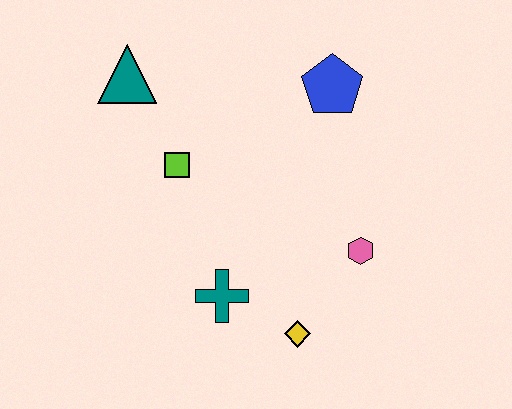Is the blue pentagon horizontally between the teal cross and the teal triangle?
No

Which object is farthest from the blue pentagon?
The yellow diamond is farthest from the blue pentagon.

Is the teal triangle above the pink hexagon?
Yes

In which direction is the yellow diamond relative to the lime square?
The yellow diamond is below the lime square.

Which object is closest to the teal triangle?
The lime square is closest to the teal triangle.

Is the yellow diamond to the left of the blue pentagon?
Yes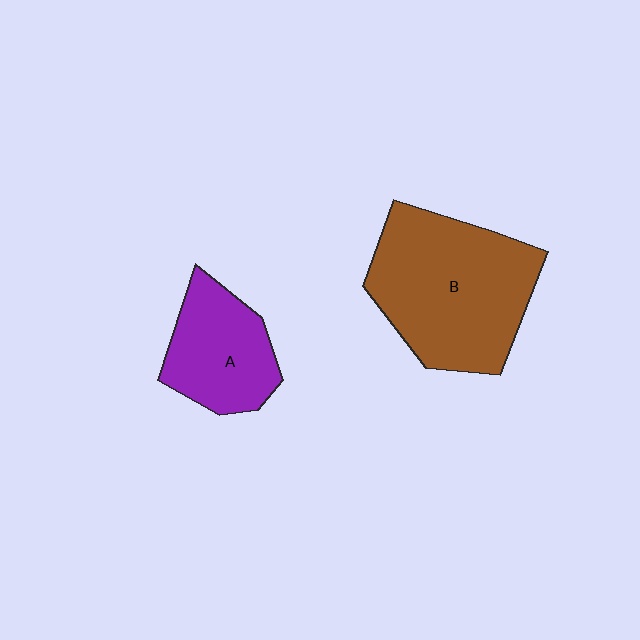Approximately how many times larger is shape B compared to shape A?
Approximately 1.8 times.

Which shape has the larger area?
Shape B (brown).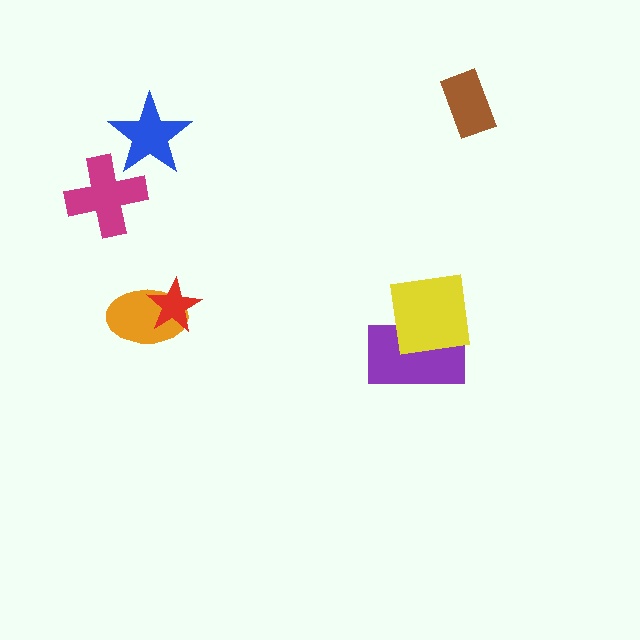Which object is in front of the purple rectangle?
The yellow square is in front of the purple rectangle.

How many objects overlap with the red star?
1 object overlaps with the red star.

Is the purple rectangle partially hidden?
Yes, it is partially covered by another shape.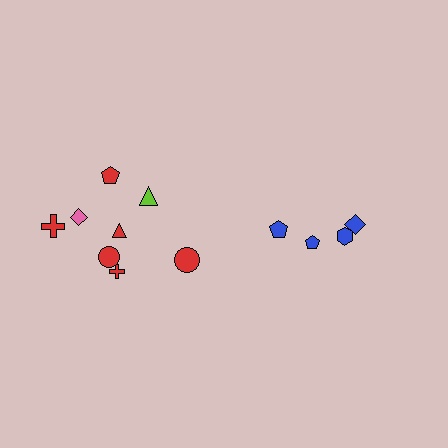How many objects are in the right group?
There are 4 objects.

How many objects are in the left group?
There are 8 objects.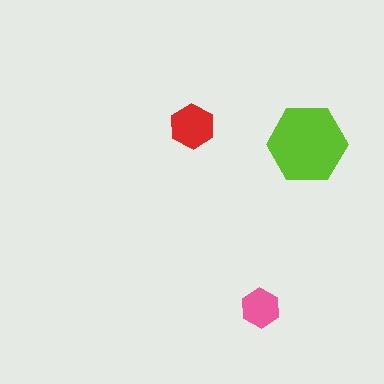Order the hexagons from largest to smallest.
the lime one, the red one, the pink one.